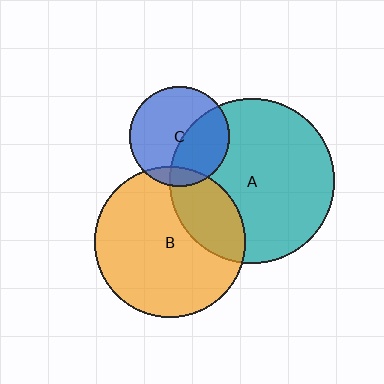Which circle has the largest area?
Circle A (teal).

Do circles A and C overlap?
Yes.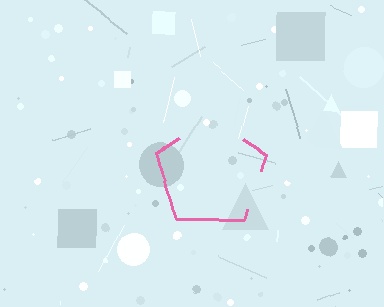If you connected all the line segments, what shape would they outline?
They would outline a pentagon.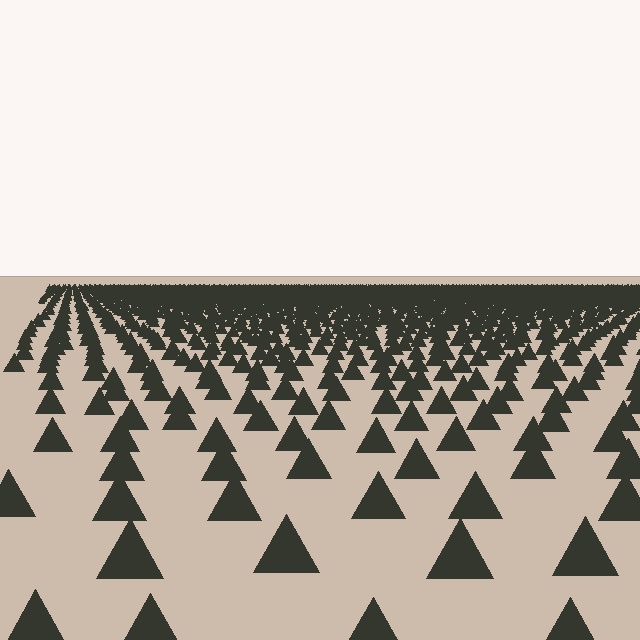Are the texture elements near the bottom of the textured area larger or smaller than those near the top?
Larger. Near the bottom, elements are closer to the viewer and appear at a bigger on-screen size.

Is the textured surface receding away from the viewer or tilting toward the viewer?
The surface is receding away from the viewer. Texture elements get smaller and denser toward the top.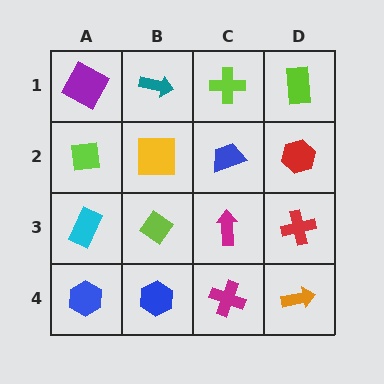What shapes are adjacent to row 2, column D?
A lime rectangle (row 1, column D), a red cross (row 3, column D), a blue trapezoid (row 2, column C).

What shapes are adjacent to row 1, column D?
A red hexagon (row 2, column D), a lime cross (row 1, column C).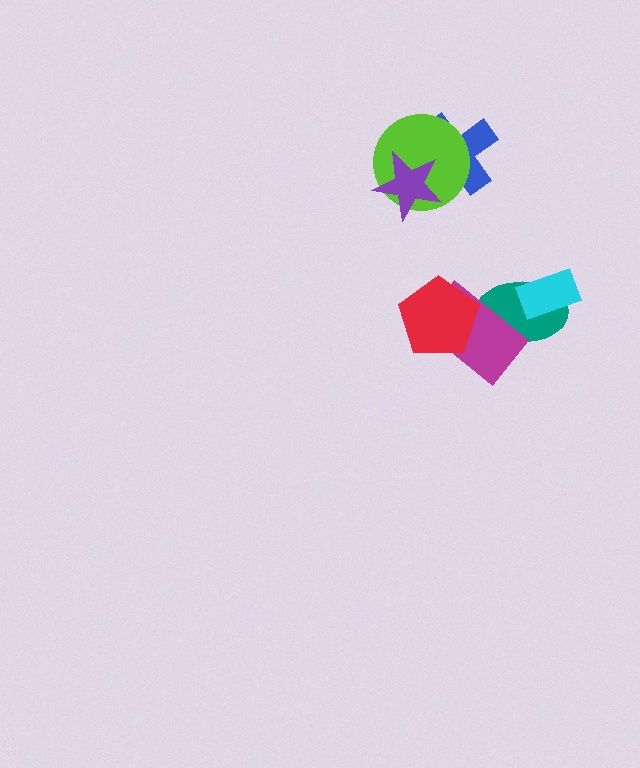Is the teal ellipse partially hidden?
Yes, it is partially covered by another shape.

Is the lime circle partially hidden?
Yes, it is partially covered by another shape.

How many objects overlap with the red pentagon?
1 object overlaps with the red pentagon.